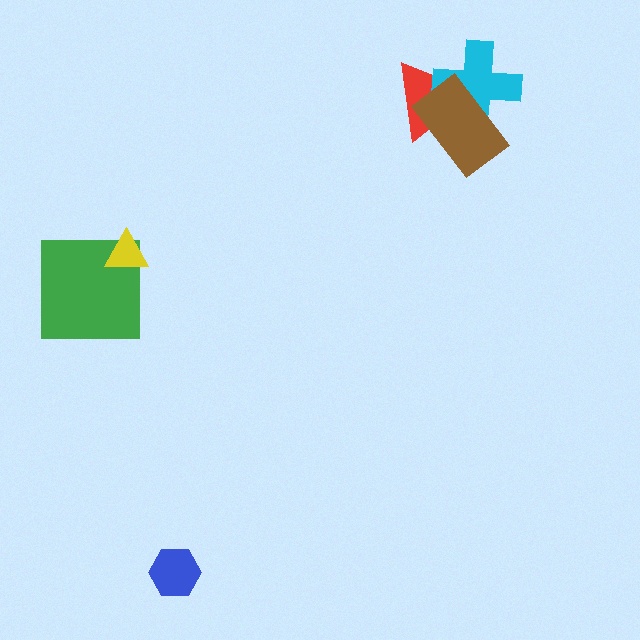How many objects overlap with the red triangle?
2 objects overlap with the red triangle.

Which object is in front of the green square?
The yellow triangle is in front of the green square.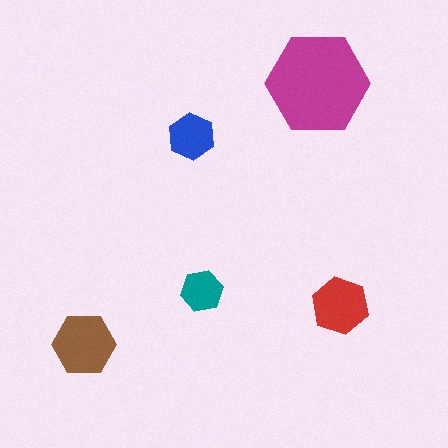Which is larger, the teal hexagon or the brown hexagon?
The brown one.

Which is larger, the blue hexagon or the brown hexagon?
The brown one.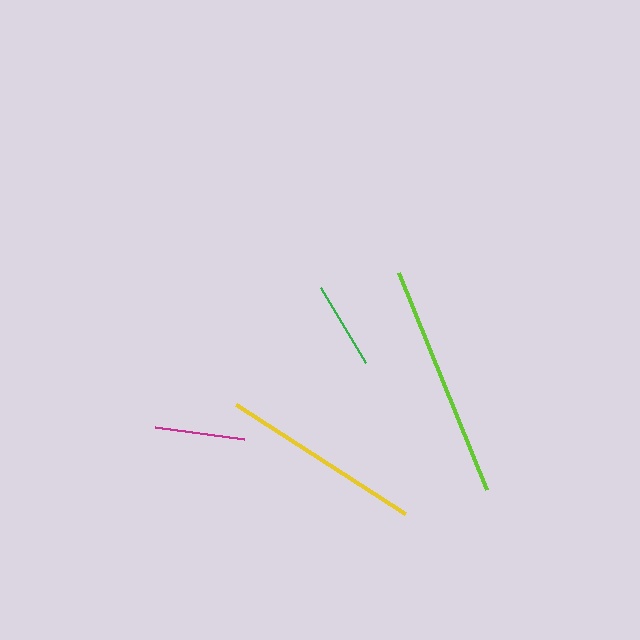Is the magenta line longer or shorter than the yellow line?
The yellow line is longer than the magenta line.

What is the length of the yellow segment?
The yellow segment is approximately 201 pixels long.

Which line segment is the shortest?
The green line is the shortest at approximately 87 pixels.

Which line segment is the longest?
The lime line is the longest at approximately 234 pixels.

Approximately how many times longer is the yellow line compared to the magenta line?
The yellow line is approximately 2.2 times the length of the magenta line.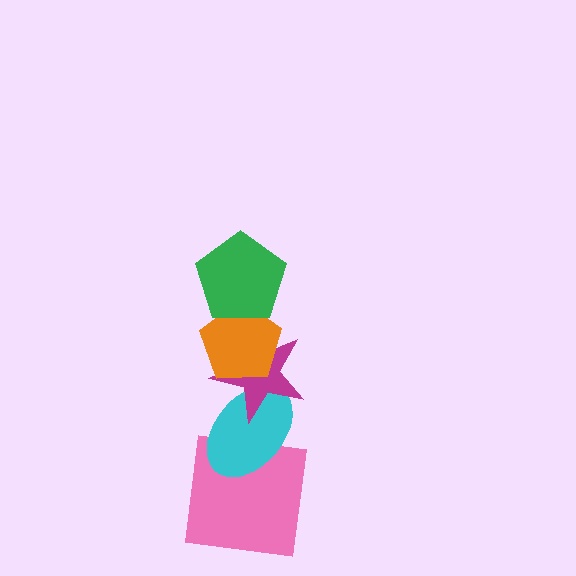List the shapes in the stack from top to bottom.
From top to bottom: the green pentagon, the orange pentagon, the magenta star, the cyan ellipse, the pink square.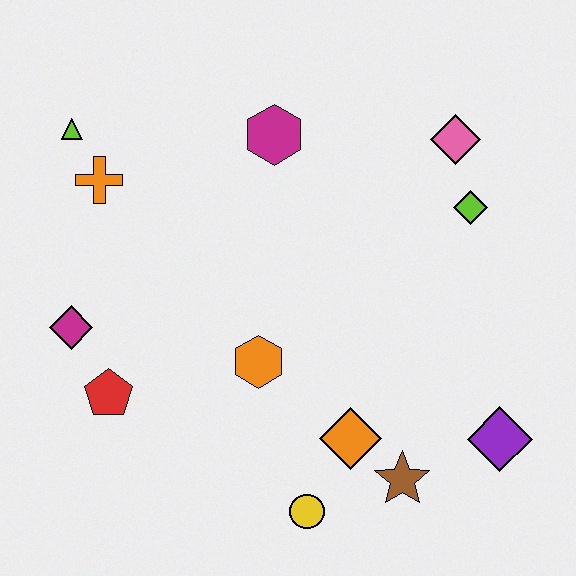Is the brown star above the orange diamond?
No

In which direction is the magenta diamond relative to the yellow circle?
The magenta diamond is to the left of the yellow circle.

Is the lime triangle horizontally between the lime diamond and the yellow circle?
No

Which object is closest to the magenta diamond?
The red pentagon is closest to the magenta diamond.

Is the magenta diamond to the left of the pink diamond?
Yes